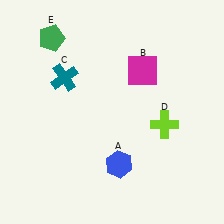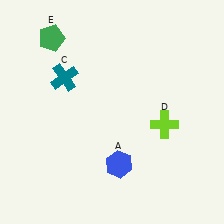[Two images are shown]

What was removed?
The magenta square (B) was removed in Image 2.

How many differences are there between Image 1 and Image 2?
There is 1 difference between the two images.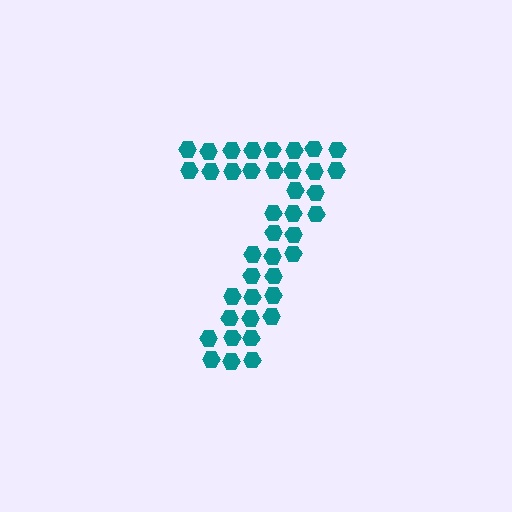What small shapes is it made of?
It is made of small hexagons.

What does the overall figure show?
The overall figure shows the digit 7.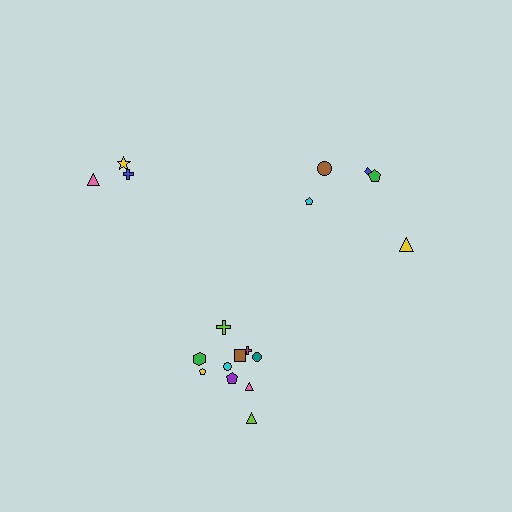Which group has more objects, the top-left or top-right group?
The top-right group.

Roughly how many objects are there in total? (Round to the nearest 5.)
Roughly 20 objects in total.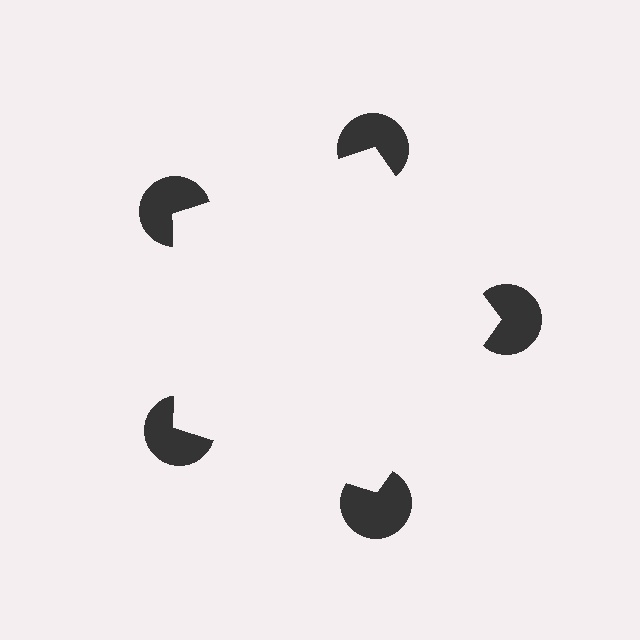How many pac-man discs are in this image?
There are 5 — one at each vertex of the illusory pentagon.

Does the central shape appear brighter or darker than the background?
It typically appears slightly brighter than the background, even though no actual brightness change is drawn.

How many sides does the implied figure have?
5 sides.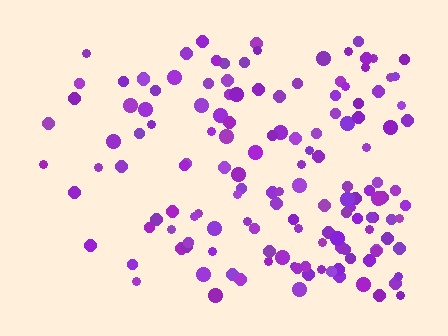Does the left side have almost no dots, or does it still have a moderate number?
Still a moderate number, just noticeably fewer than the right.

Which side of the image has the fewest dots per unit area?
The left.